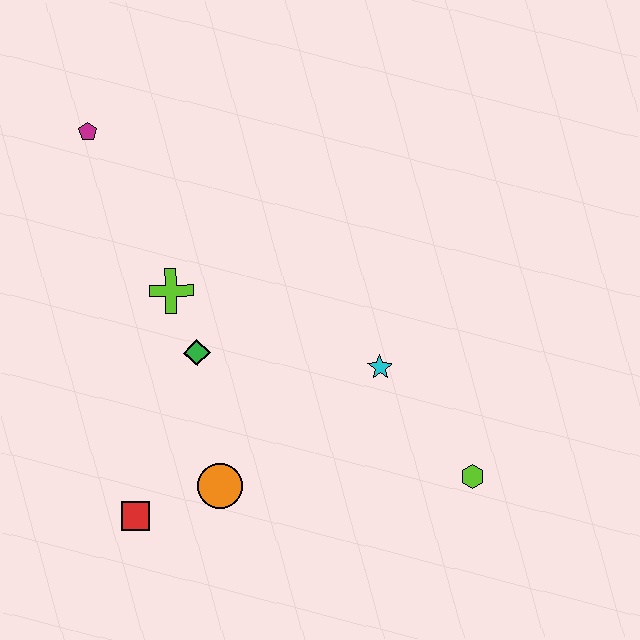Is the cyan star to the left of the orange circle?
No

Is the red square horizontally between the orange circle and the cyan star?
No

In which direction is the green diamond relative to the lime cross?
The green diamond is below the lime cross.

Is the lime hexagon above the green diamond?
No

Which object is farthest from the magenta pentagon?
The lime hexagon is farthest from the magenta pentagon.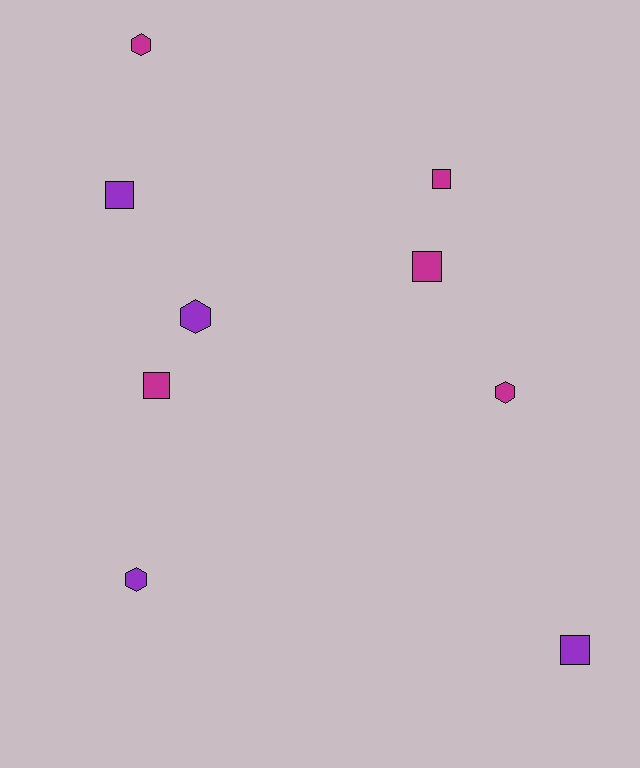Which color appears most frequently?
Magenta, with 5 objects.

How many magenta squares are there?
There are 3 magenta squares.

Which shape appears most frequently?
Square, with 5 objects.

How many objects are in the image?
There are 9 objects.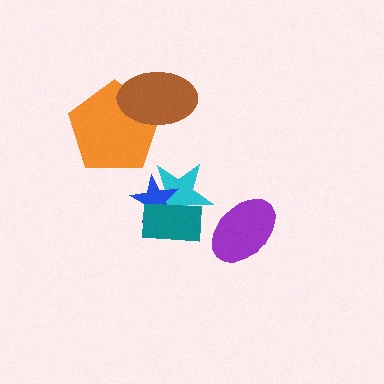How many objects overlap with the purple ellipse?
0 objects overlap with the purple ellipse.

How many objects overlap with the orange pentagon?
1 object overlaps with the orange pentagon.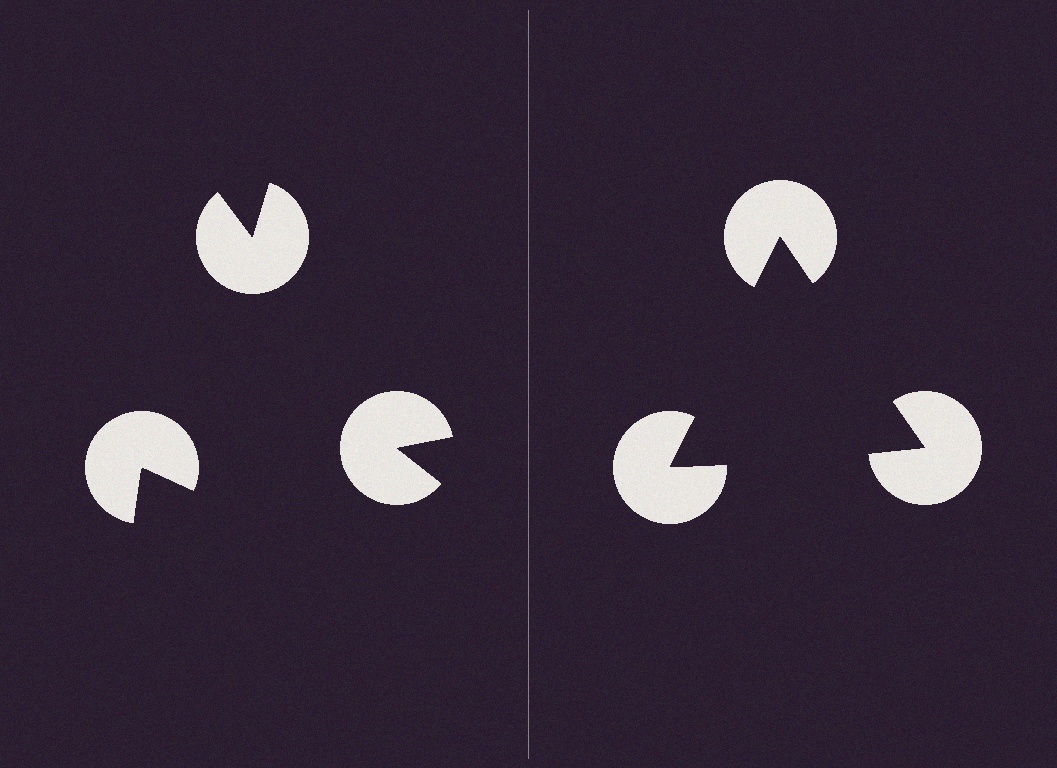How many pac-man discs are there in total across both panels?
6 — 3 on each side.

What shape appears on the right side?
An illusory triangle.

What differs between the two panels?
The pac-man discs are positioned identically on both sides; only the wedge orientations differ. On the right they align to a triangle; on the left they are misaligned.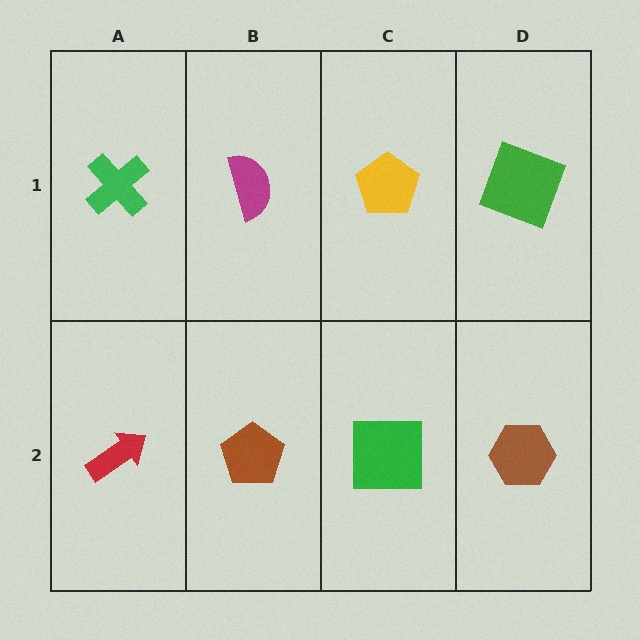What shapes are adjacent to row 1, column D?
A brown hexagon (row 2, column D), a yellow pentagon (row 1, column C).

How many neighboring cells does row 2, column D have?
2.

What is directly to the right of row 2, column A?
A brown pentagon.